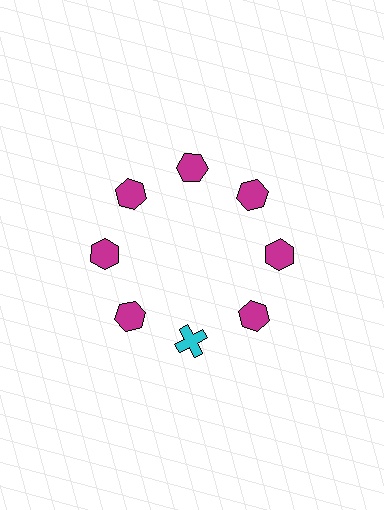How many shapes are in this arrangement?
There are 8 shapes arranged in a ring pattern.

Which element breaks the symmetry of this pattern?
The cyan cross at roughly the 6 o'clock position breaks the symmetry. All other shapes are magenta hexagons.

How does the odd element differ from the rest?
It differs in both color (cyan instead of magenta) and shape (cross instead of hexagon).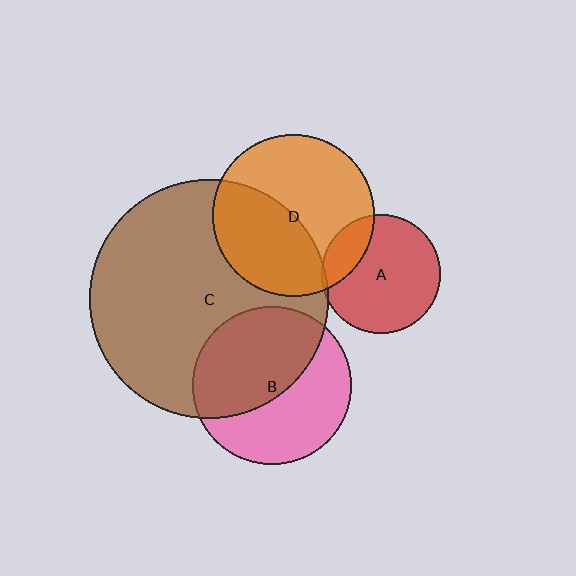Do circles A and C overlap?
Yes.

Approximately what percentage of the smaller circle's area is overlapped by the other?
Approximately 5%.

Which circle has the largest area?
Circle C (brown).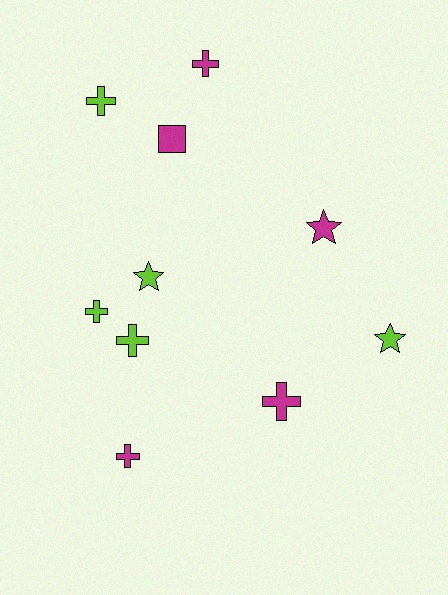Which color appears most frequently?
Magenta, with 5 objects.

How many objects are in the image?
There are 10 objects.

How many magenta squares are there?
There is 1 magenta square.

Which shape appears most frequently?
Cross, with 6 objects.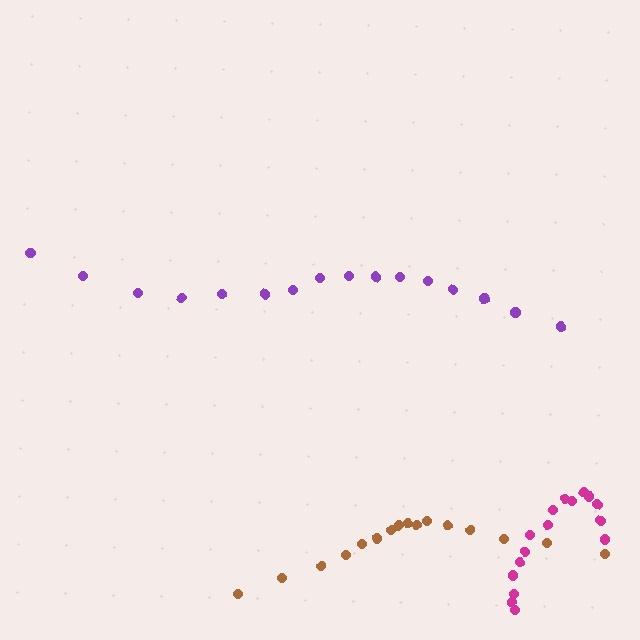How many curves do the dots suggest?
There are 3 distinct paths.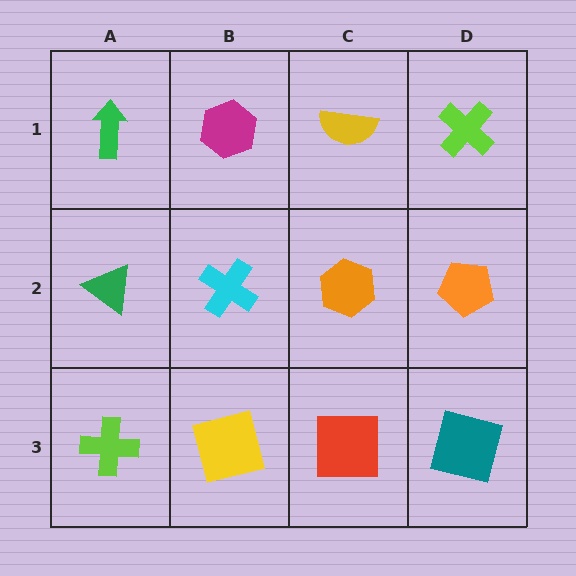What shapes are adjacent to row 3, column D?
An orange pentagon (row 2, column D), a red square (row 3, column C).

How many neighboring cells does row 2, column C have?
4.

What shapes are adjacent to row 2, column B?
A magenta hexagon (row 1, column B), a yellow square (row 3, column B), a green triangle (row 2, column A), an orange hexagon (row 2, column C).